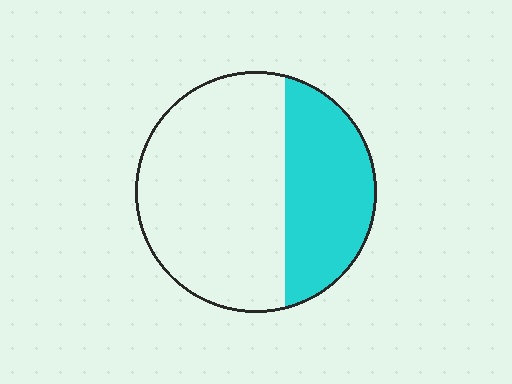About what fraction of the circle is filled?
About one third (1/3).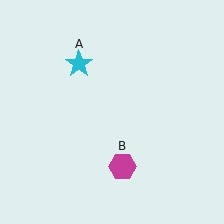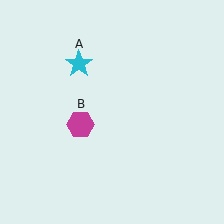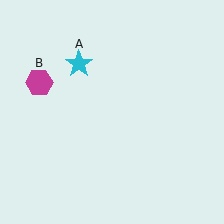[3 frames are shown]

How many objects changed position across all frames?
1 object changed position: magenta hexagon (object B).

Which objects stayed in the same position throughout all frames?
Cyan star (object A) remained stationary.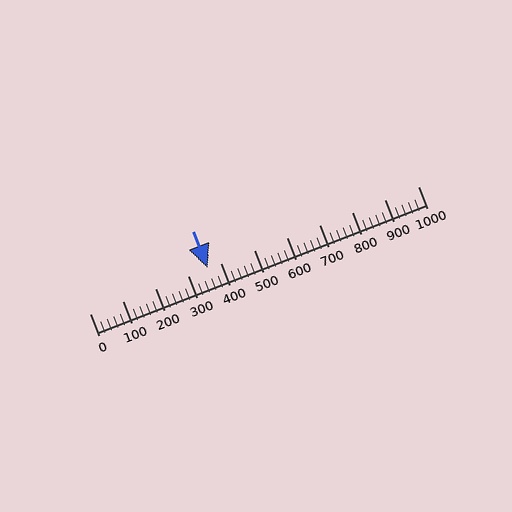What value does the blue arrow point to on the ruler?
The blue arrow points to approximately 360.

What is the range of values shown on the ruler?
The ruler shows values from 0 to 1000.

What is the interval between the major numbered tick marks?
The major tick marks are spaced 100 units apart.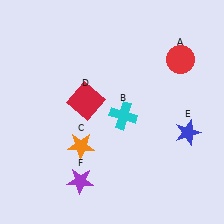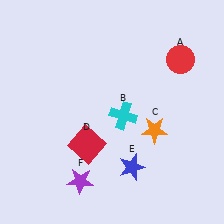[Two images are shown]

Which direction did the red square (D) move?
The red square (D) moved down.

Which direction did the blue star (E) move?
The blue star (E) moved left.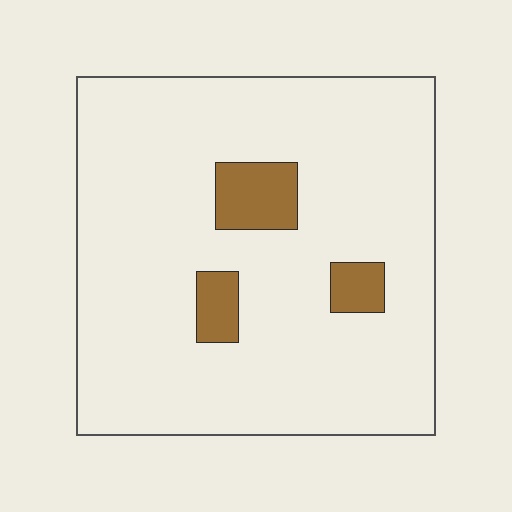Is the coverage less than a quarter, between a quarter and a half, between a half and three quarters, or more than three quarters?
Less than a quarter.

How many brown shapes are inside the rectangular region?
3.